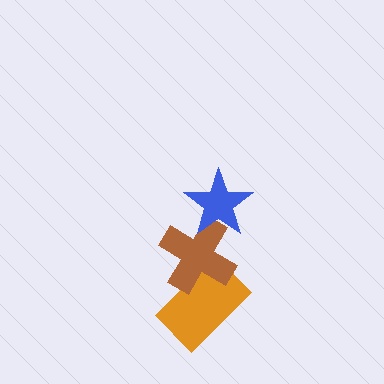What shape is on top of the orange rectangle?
The brown cross is on top of the orange rectangle.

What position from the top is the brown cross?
The brown cross is 2nd from the top.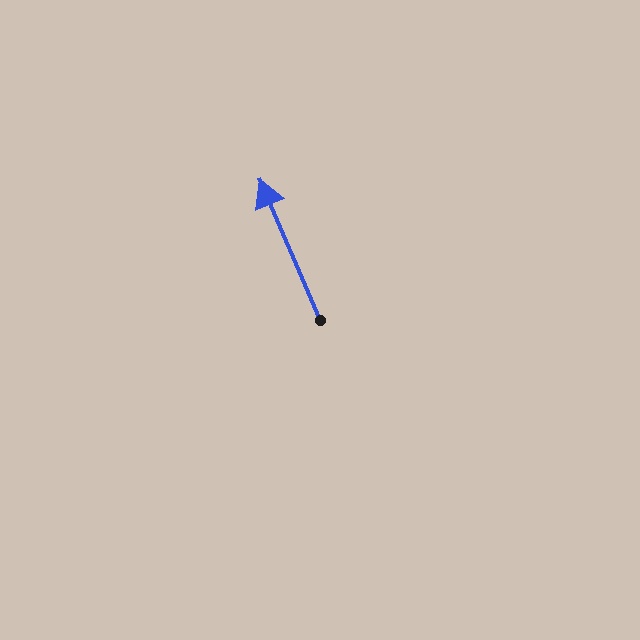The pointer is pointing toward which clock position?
Roughly 11 o'clock.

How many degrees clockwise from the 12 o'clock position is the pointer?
Approximately 337 degrees.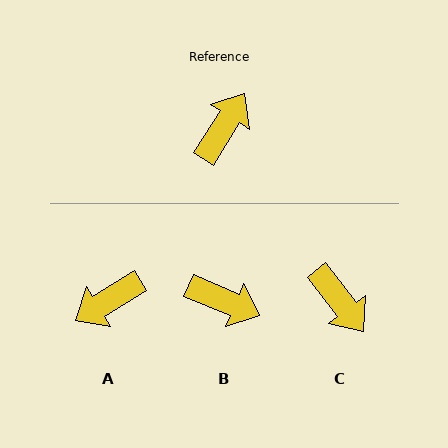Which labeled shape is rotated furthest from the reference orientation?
A, about 154 degrees away.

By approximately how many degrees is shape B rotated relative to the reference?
Approximately 81 degrees clockwise.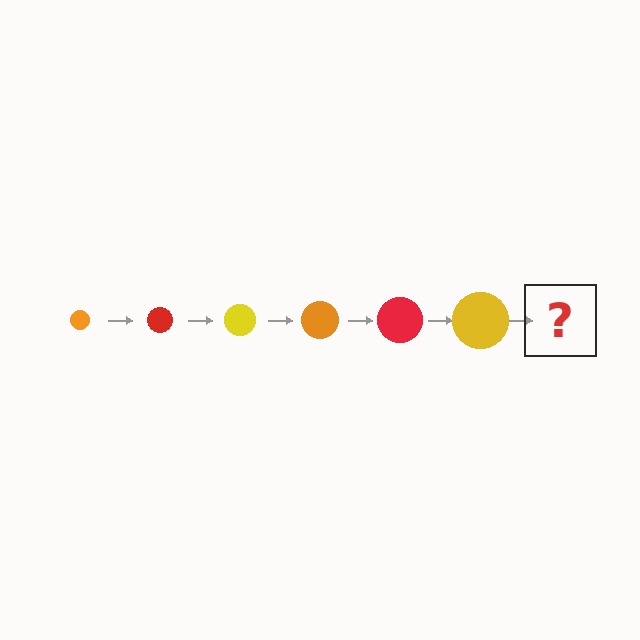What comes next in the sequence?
The next element should be an orange circle, larger than the previous one.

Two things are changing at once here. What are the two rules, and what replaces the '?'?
The two rules are that the circle grows larger each step and the color cycles through orange, red, and yellow. The '?' should be an orange circle, larger than the previous one.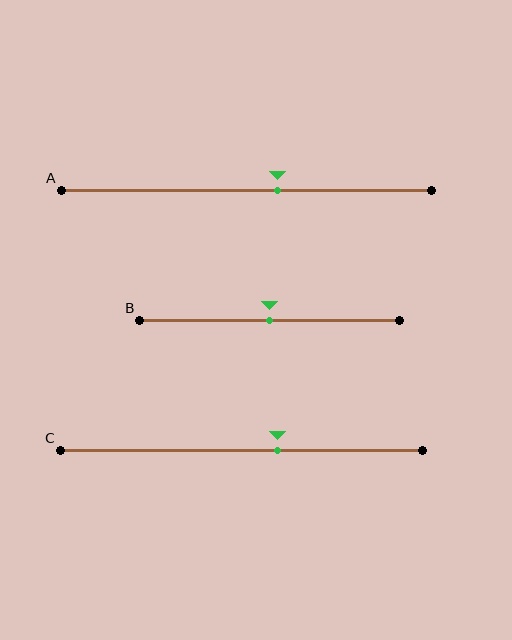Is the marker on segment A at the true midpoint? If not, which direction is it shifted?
No, the marker on segment A is shifted to the right by about 8% of the segment length.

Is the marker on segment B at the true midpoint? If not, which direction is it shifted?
Yes, the marker on segment B is at the true midpoint.